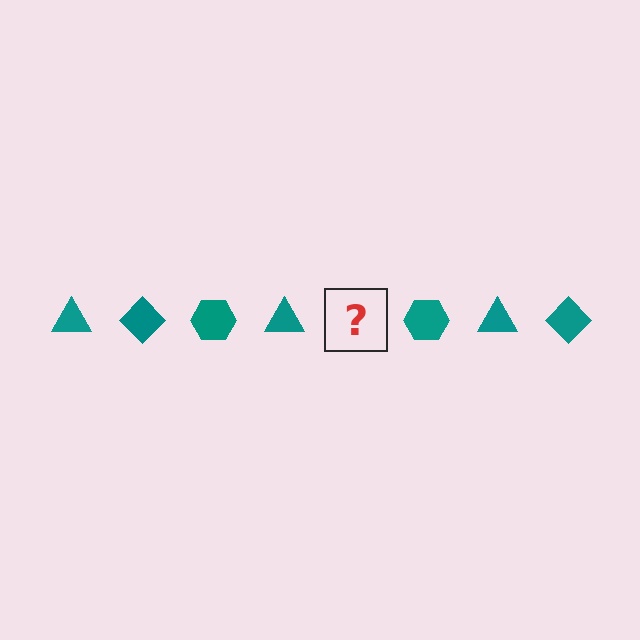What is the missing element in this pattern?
The missing element is a teal diamond.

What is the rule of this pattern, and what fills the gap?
The rule is that the pattern cycles through triangle, diamond, hexagon shapes in teal. The gap should be filled with a teal diamond.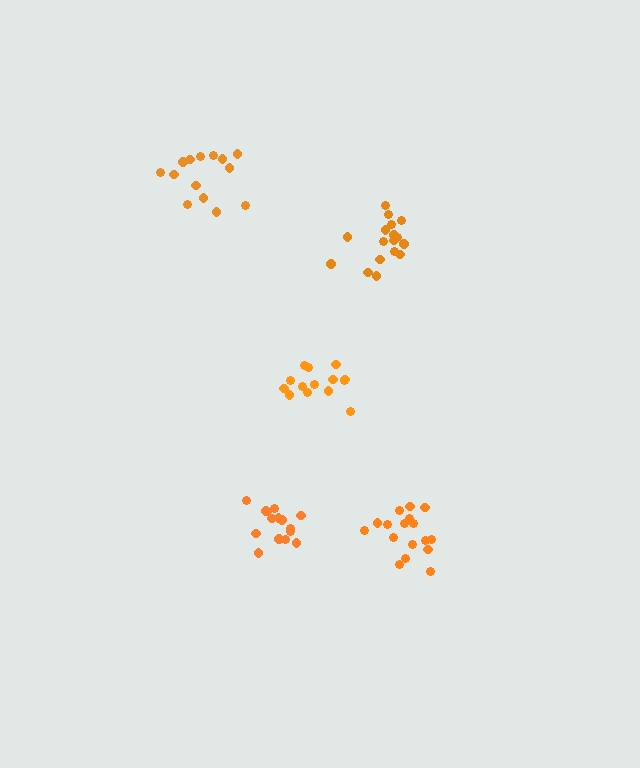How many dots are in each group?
Group 1: 14 dots, Group 2: 17 dots, Group 3: 15 dots, Group 4: 14 dots, Group 5: 17 dots (77 total).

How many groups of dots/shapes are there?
There are 5 groups.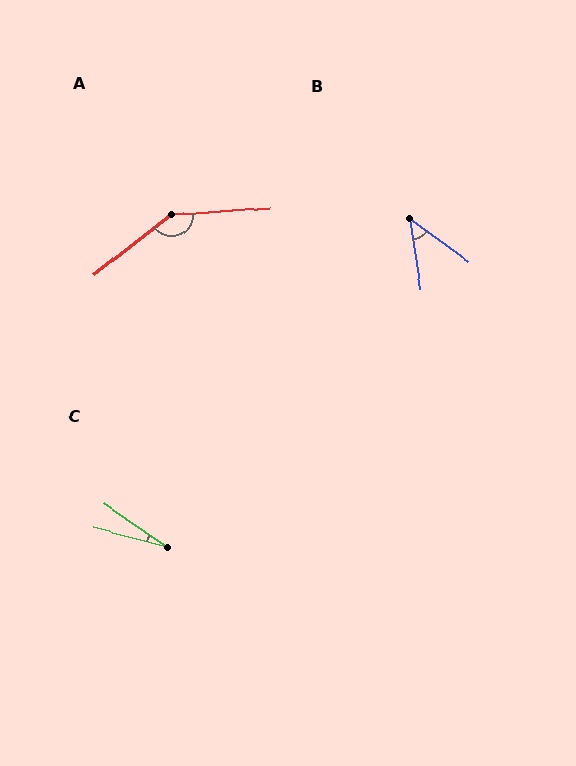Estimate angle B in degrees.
Approximately 45 degrees.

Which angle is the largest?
A, at approximately 147 degrees.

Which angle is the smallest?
C, at approximately 20 degrees.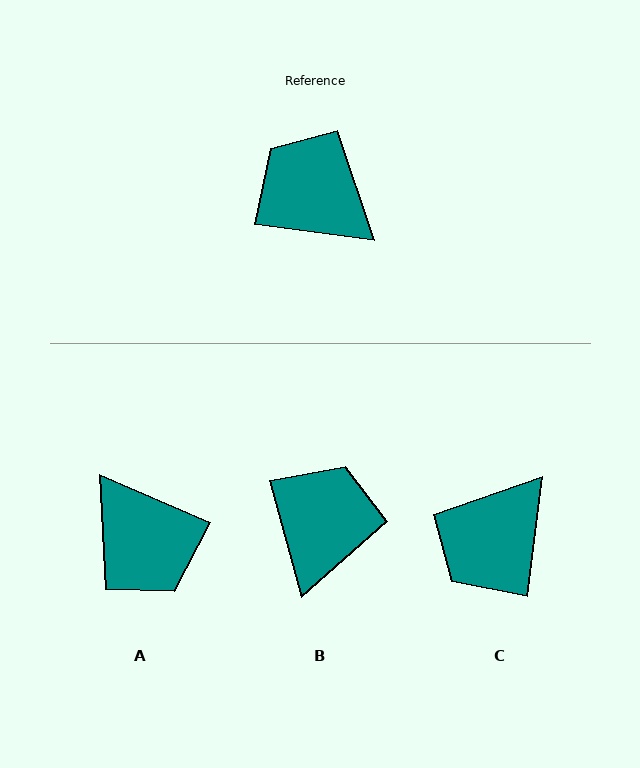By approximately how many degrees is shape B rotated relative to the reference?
Approximately 67 degrees clockwise.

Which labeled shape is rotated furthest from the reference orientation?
A, about 164 degrees away.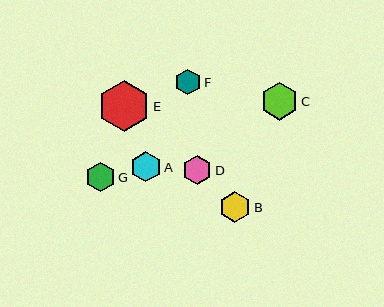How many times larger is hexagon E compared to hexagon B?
Hexagon E is approximately 1.6 times the size of hexagon B.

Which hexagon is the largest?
Hexagon E is the largest with a size of approximately 51 pixels.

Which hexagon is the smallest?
Hexagon F is the smallest with a size of approximately 26 pixels.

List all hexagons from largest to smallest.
From largest to smallest: E, C, B, A, G, D, F.